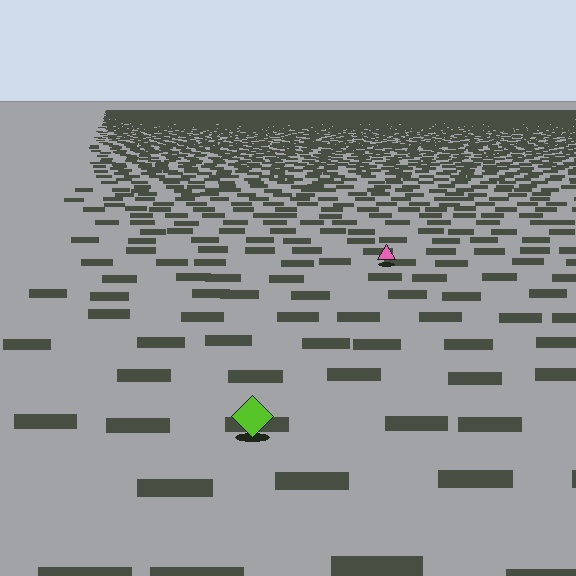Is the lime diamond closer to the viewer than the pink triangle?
Yes. The lime diamond is closer — you can tell from the texture gradient: the ground texture is coarser near it.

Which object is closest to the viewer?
The lime diamond is closest. The texture marks near it are larger and more spread out.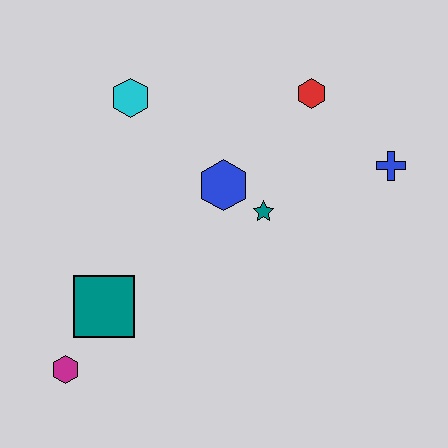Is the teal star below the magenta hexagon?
No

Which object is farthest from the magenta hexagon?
The blue cross is farthest from the magenta hexagon.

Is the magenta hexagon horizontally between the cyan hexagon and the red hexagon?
No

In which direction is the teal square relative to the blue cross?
The teal square is to the left of the blue cross.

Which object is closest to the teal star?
The blue hexagon is closest to the teal star.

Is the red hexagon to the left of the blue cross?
Yes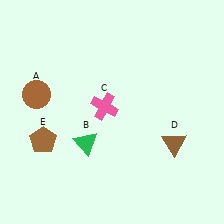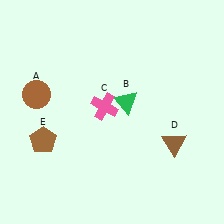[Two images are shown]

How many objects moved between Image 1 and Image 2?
1 object moved between the two images.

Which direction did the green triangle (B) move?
The green triangle (B) moved up.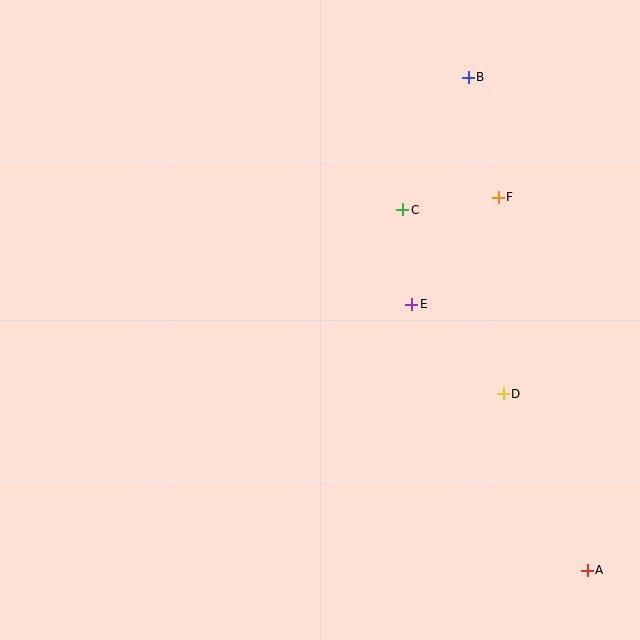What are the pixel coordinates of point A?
Point A is at (587, 570).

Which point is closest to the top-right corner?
Point B is closest to the top-right corner.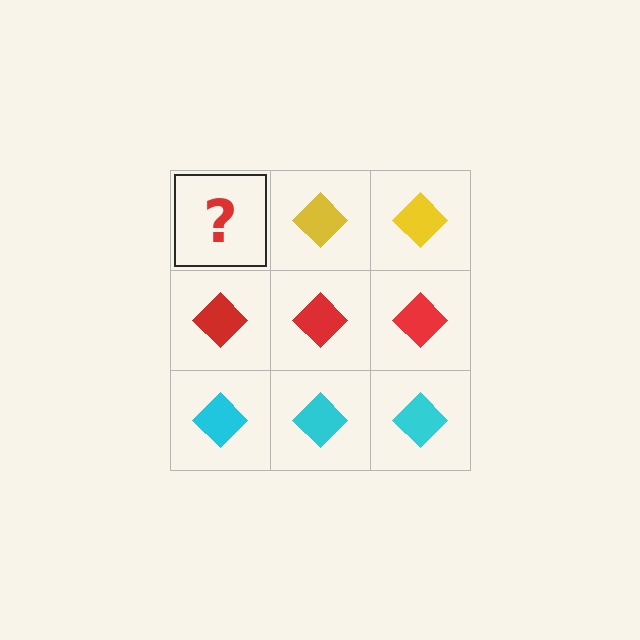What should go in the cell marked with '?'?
The missing cell should contain a yellow diamond.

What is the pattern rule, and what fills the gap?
The rule is that each row has a consistent color. The gap should be filled with a yellow diamond.